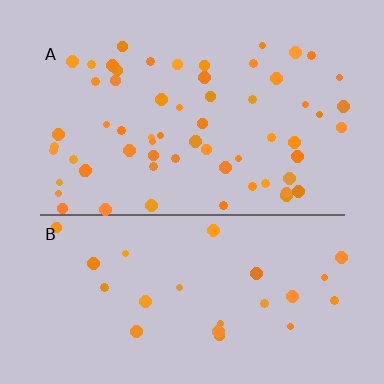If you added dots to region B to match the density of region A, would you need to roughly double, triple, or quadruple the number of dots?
Approximately double.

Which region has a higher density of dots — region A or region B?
A (the top).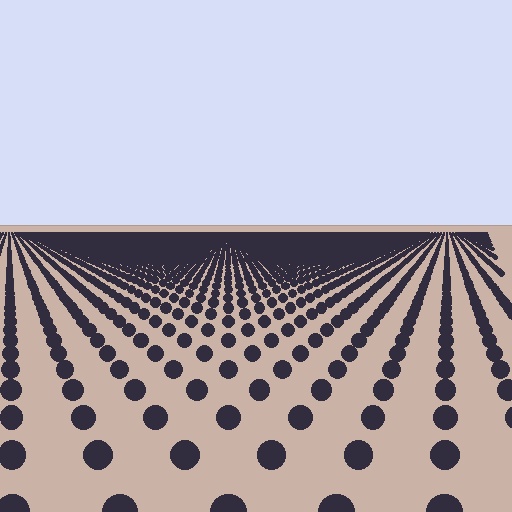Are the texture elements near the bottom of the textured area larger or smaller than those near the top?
Larger. Near the bottom, elements are closer to the viewer and appear at a bigger on-screen size.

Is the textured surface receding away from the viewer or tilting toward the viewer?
The surface is receding away from the viewer. Texture elements get smaller and denser toward the top.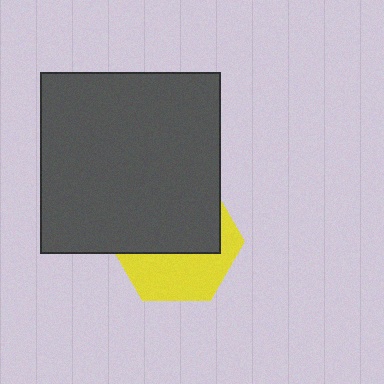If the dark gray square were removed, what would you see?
You would see the complete yellow hexagon.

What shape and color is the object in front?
The object in front is a dark gray square.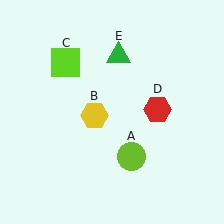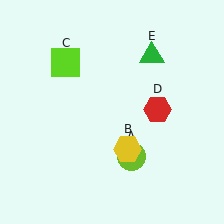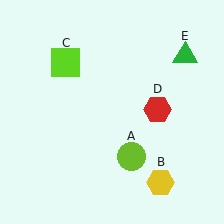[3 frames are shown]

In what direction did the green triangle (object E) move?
The green triangle (object E) moved right.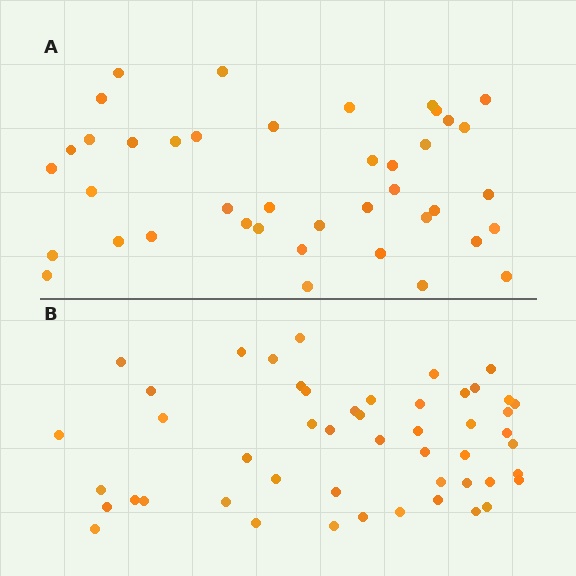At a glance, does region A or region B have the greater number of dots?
Region B (the bottom region) has more dots.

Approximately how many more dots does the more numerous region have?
Region B has roughly 8 or so more dots than region A.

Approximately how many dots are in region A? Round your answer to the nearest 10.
About 40 dots. (The exact count is 41, which rounds to 40.)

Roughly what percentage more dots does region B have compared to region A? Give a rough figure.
About 20% more.